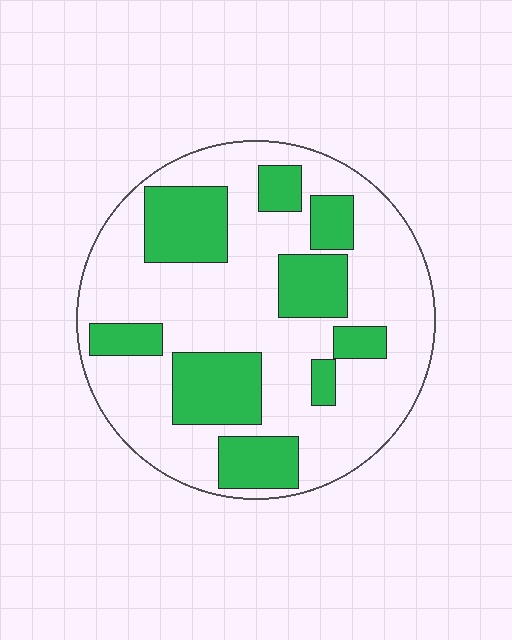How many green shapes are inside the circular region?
9.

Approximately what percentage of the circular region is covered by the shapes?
Approximately 30%.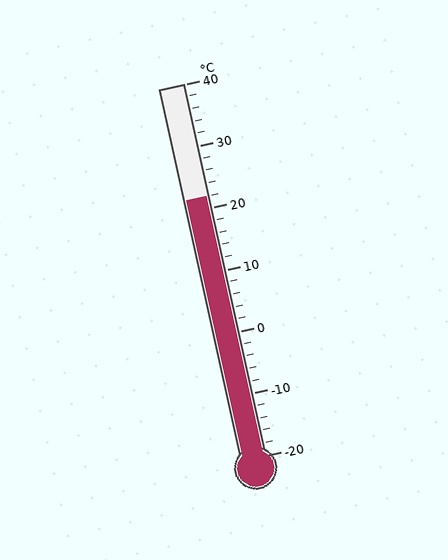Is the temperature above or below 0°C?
The temperature is above 0°C.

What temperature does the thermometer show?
The thermometer shows approximately 22°C.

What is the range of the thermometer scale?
The thermometer scale ranges from -20°C to 40°C.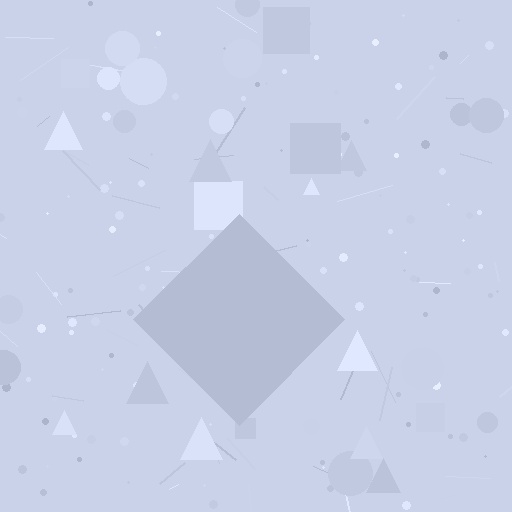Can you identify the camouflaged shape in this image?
The camouflaged shape is a diamond.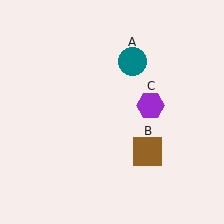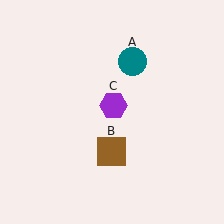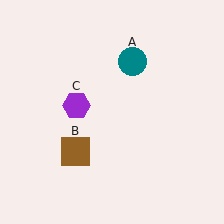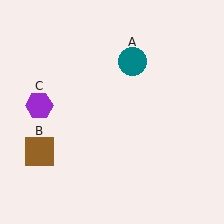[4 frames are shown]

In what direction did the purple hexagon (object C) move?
The purple hexagon (object C) moved left.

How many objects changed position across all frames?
2 objects changed position: brown square (object B), purple hexagon (object C).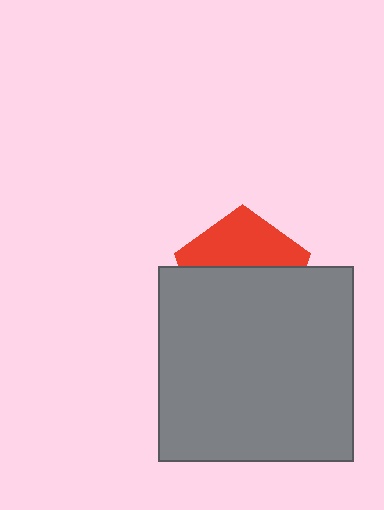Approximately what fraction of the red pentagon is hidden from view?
Roughly 59% of the red pentagon is hidden behind the gray square.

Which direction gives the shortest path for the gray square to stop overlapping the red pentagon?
Moving down gives the shortest separation.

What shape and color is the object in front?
The object in front is a gray square.